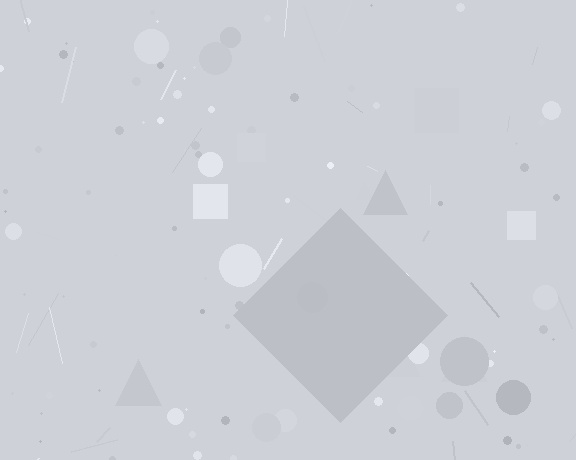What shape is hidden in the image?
A diamond is hidden in the image.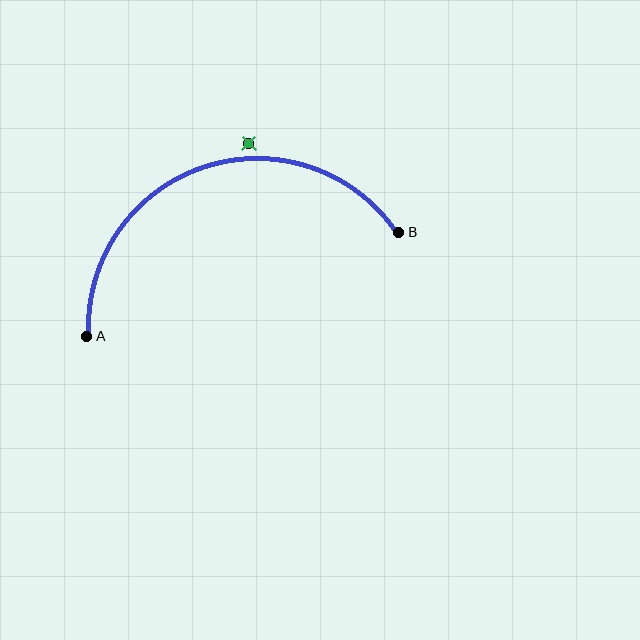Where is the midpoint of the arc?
The arc midpoint is the point on the curve farthest from the straight line joining A and B. It sits above that line.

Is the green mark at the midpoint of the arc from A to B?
No — the green mark does not lie on the arc at all. It sits slightly outside the curve.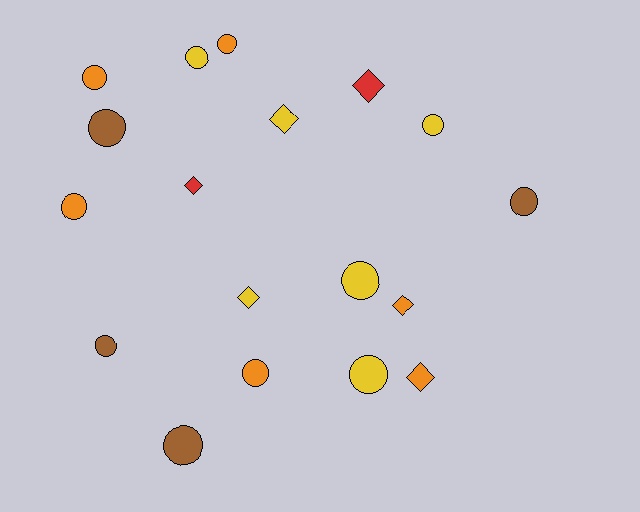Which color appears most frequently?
Orange, with 6 objects.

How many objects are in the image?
There are 18 objects.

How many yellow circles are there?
There are 4 yellow circles.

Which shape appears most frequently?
Circle, with 12 objects.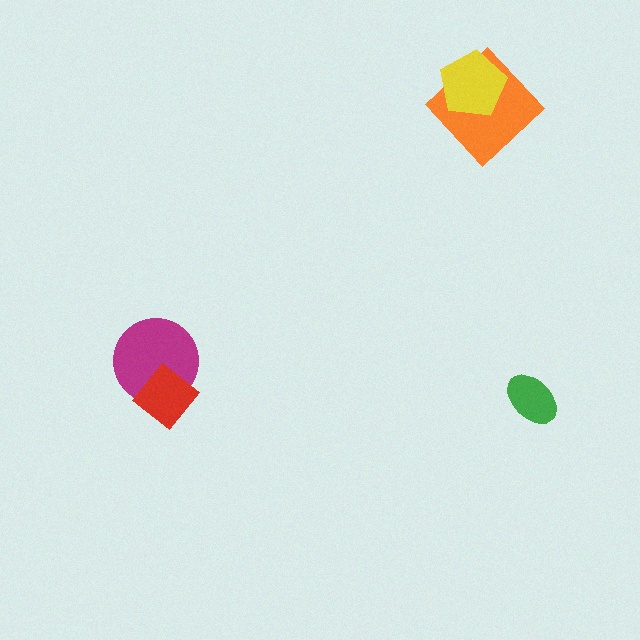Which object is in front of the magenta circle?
The red diamond is in front of the magenta circle.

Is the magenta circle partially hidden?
Yes, it is partially covered by another shape.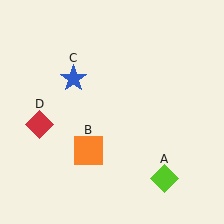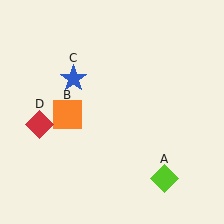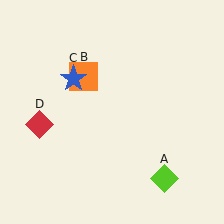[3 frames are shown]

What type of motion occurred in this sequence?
The orange square (object B) rotated clockwise around the center of the scene.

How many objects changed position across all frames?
1 object changed position: orange square (object B).